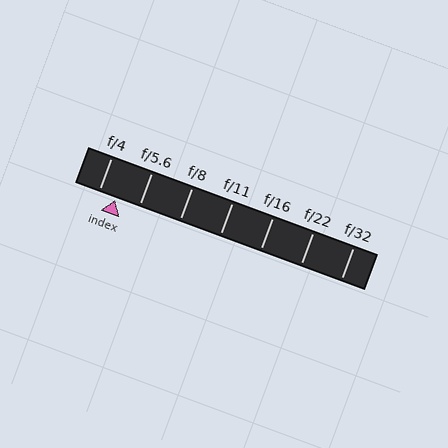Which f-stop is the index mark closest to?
The index mark is closest to f/4.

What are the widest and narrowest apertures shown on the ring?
The widest aperture shown is f/4 and the narrowest is f/32.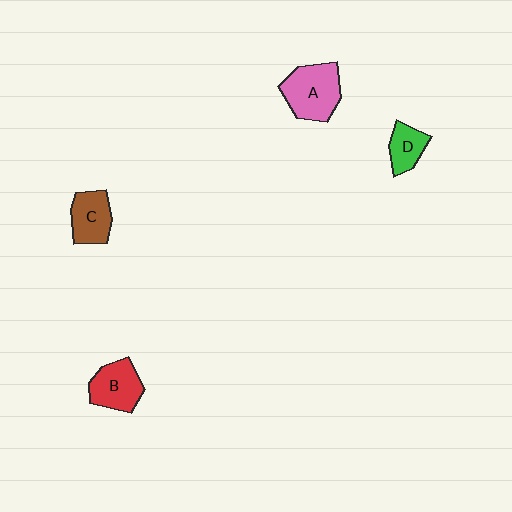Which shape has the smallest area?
Shape D (green).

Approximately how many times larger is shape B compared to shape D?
Approximately 1.5 times.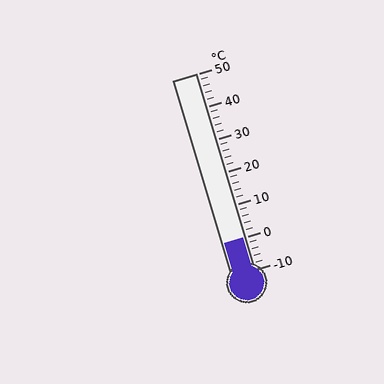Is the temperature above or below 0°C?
The temperature is at 0°C.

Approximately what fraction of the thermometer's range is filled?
The thermometer is filled to approximately 15% of its range.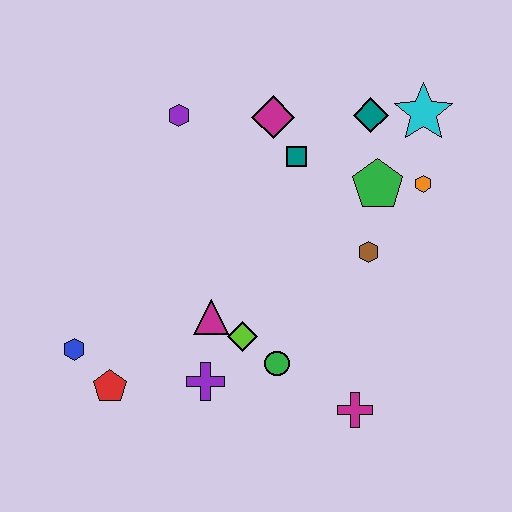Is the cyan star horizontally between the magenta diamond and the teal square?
No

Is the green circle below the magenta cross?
No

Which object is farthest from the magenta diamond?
The red pentagon is farthest from the magenta diamond.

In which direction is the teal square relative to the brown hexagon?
The teal square is above the brown hexagon.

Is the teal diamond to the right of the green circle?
Yes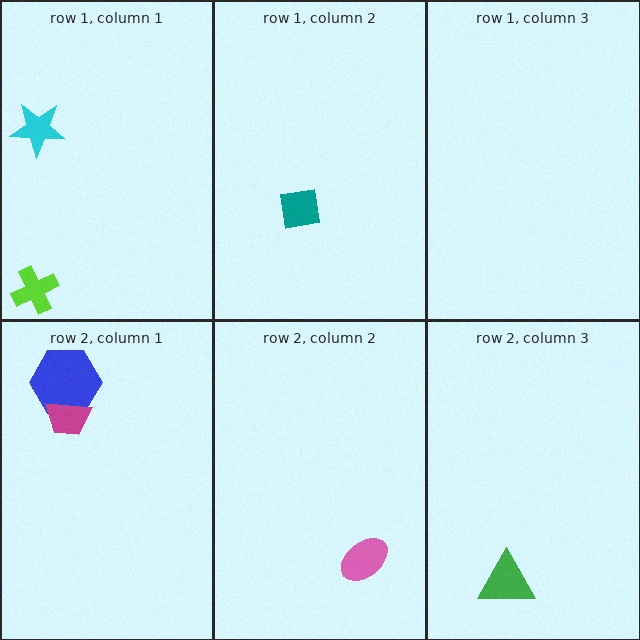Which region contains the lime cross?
The row 1, column 1 region.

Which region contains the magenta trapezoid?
The row 2, column 1 region.